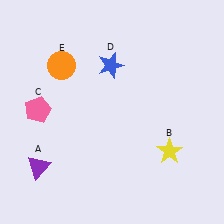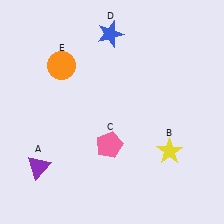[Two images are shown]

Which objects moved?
The objects that moved are: the pink pentagon (C), the blue star (D).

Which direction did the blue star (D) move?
The blue star (D) moved up.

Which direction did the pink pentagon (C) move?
The pink pentagon (C) moved right.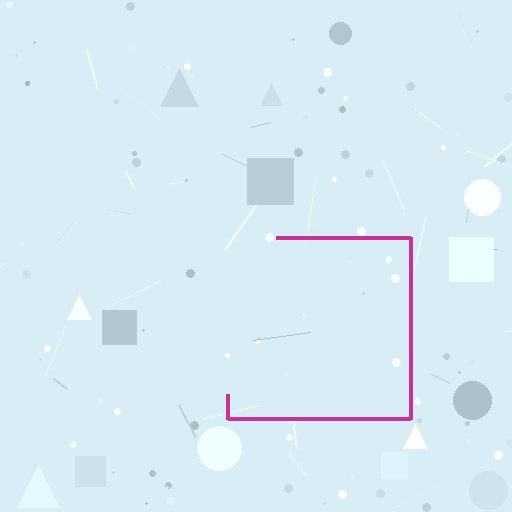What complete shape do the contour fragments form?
The contour fragments form a square.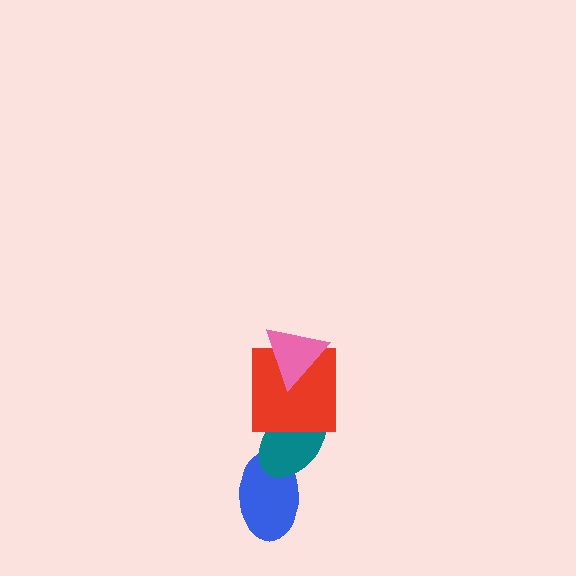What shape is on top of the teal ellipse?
The red square is on top of the teal ellipse.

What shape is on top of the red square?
The pink triangle is on top of the red square.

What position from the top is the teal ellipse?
The teal ellipse is 3rd from the top.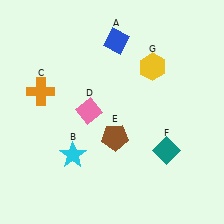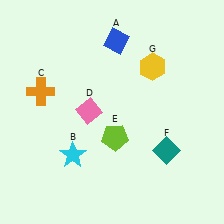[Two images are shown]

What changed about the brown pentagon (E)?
In Image 1, E is brown. In Image 2, it changed to lime.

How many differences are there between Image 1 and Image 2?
There is 1 difference between the two images.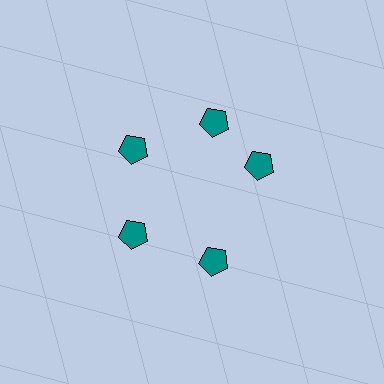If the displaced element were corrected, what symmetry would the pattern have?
It would have 5-fold rotational symmetry — the pattern would map onto itself every 72 degrees.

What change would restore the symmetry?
The symmetry would be restored by rotating it back into even spacing with its neighbors so that all 5 pentagons sit at equal angles and equal distance from the center.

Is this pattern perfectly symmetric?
No. The 5 teal pentagons are arranged in a ring, but one element near the 3 o'clock position is rotated out of alignment along the ring, breaking the 5-fold rotational symmetry.